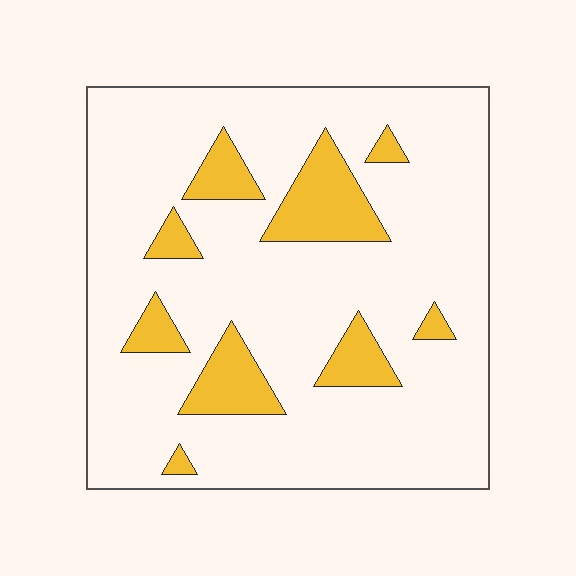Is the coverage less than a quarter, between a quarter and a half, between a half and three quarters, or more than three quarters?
Less than a quarter.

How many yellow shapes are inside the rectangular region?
9.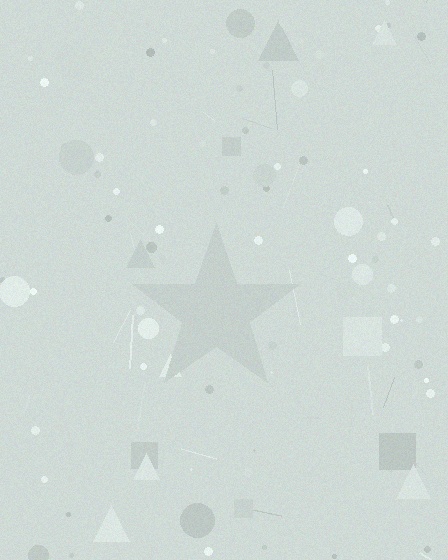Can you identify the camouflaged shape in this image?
The camouflaged shape is a star.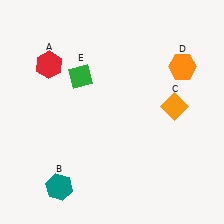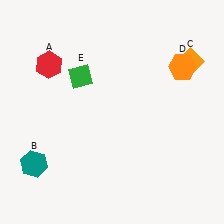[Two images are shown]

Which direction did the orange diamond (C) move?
The orange diamond (C) moved up.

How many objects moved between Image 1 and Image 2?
2 objects moved between the two images.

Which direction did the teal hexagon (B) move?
The teal hexagon (B) moved left.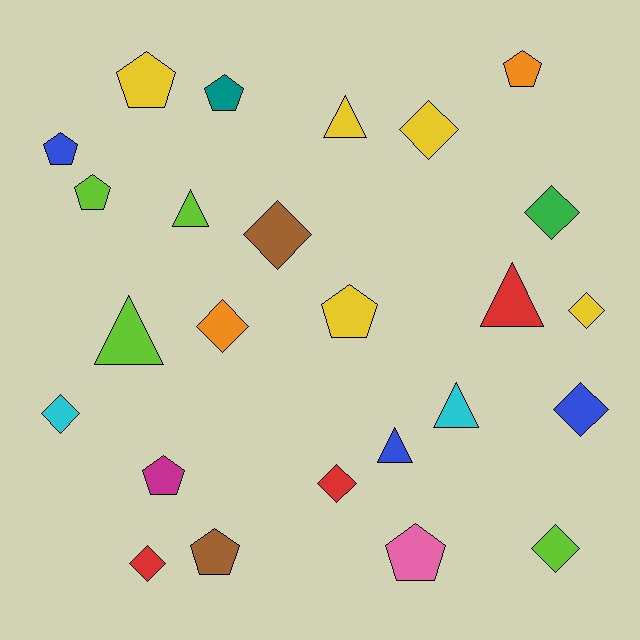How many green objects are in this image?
There is 1 green object.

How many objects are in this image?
There are 25 objects.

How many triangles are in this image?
There are 6 triangles.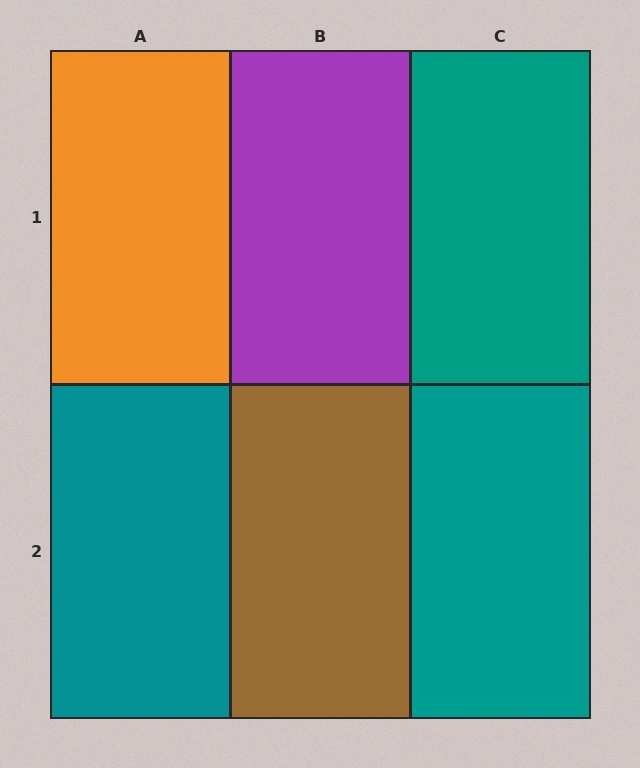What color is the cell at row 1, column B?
Purple.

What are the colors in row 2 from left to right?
Teal, brown, teal.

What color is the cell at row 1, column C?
Teal.